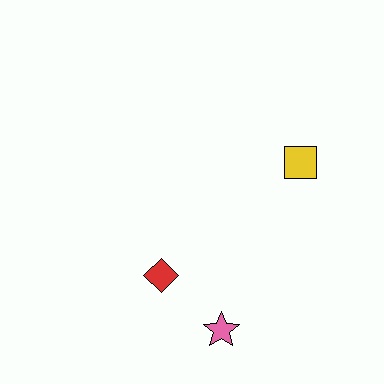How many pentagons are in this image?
There are no pentagons.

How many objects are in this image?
There are 3 objects.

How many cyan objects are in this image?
There are no cyan objects.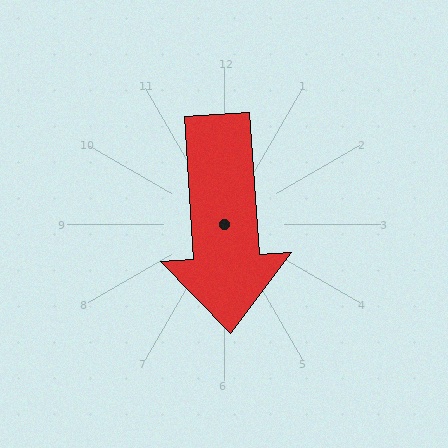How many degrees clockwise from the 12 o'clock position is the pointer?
Approximately 176 degrees.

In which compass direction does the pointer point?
South.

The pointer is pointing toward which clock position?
Roughly 6 o'clock.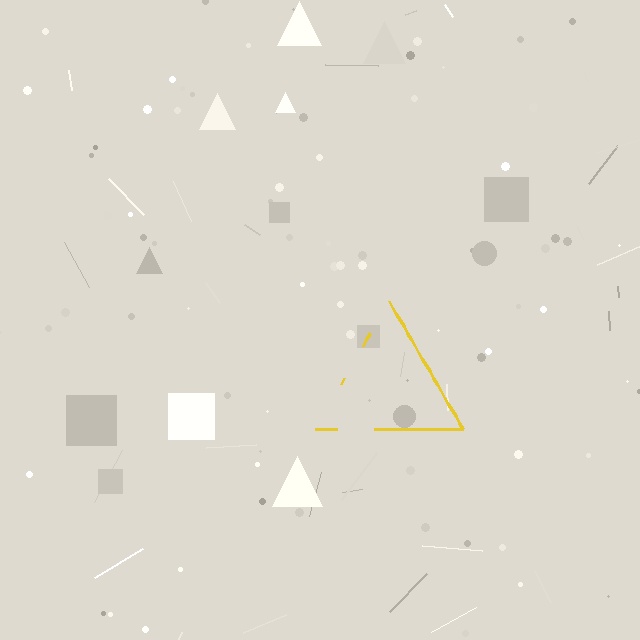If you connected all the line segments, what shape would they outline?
They would outline a triangle.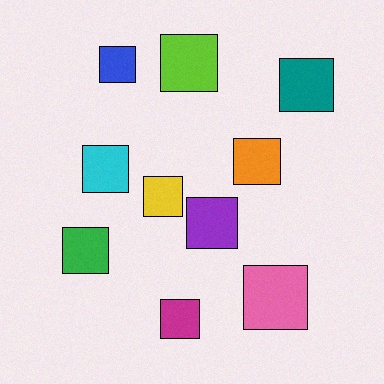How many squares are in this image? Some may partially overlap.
There are 10 squares.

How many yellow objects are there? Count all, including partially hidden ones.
There is 1 yellow object.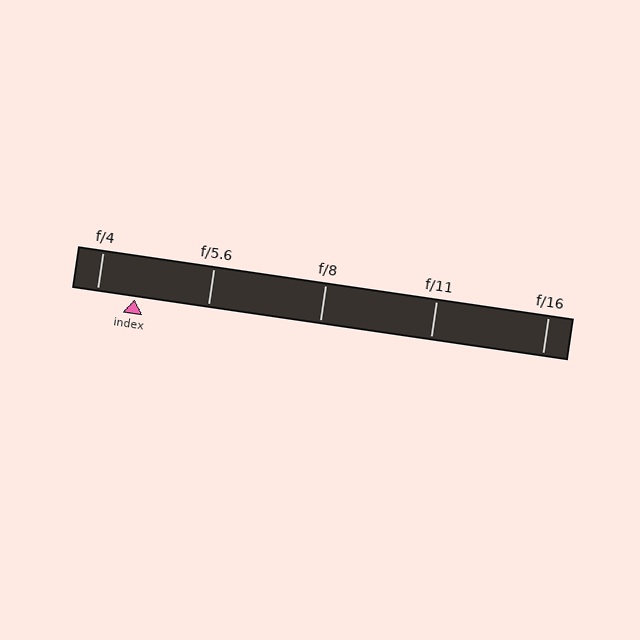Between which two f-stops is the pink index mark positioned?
The index mark is between f/4 and f/5.6.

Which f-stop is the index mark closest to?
The index mark is closest to f/4.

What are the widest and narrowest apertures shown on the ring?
The widest aperture shown is f/4 and the narrowest is f/16.